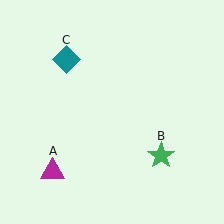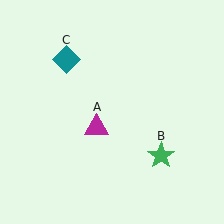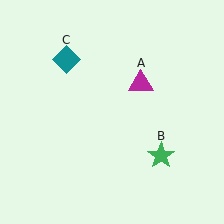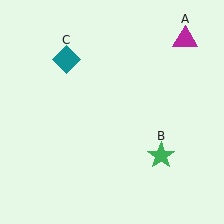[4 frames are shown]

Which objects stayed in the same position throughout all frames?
Green star (object B) and teal diamond (object C) remained stationary.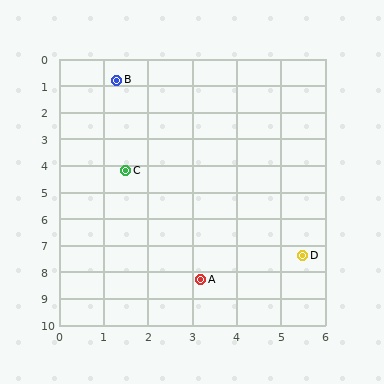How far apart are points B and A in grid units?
Points B and A are about 7.7 grid units apart.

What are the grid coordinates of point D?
Point D is at approximately (5.5, 7.4).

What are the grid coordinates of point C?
Point C is at approximately (1.5, 4.2).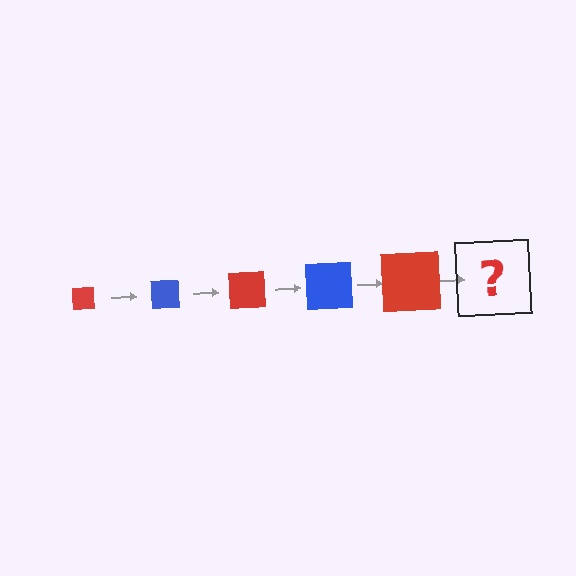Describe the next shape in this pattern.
It should be a blue square, larger than the previous one.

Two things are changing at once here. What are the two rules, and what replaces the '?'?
The two rules are that the square grows larger each step and the color cycles through red and blue. The '?' should be a blue square, larger than the previous one.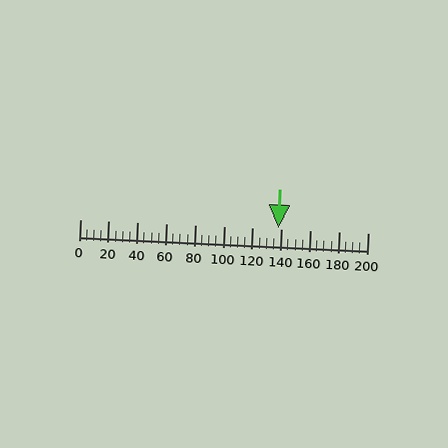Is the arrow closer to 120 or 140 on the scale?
The arrow is closer to 140.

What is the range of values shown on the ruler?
The ruler shows values from 0 to 200.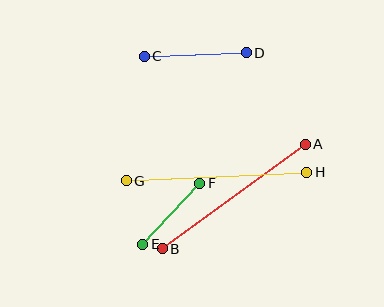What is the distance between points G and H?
The distance is approximately 181 pixels.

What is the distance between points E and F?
The distance is approximately 83 pixels.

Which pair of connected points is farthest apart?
Points G and H are farthest apart.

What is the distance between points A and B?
The distance is approximately 177 pixels.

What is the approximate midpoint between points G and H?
The midpoint is at approximately (216, 176) pixels.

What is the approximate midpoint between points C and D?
The midpoint is at approximately (195, 54) pixels.